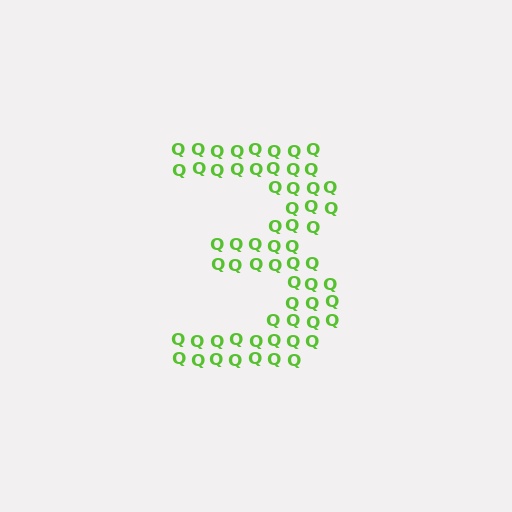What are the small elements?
The small elements are letter Q's.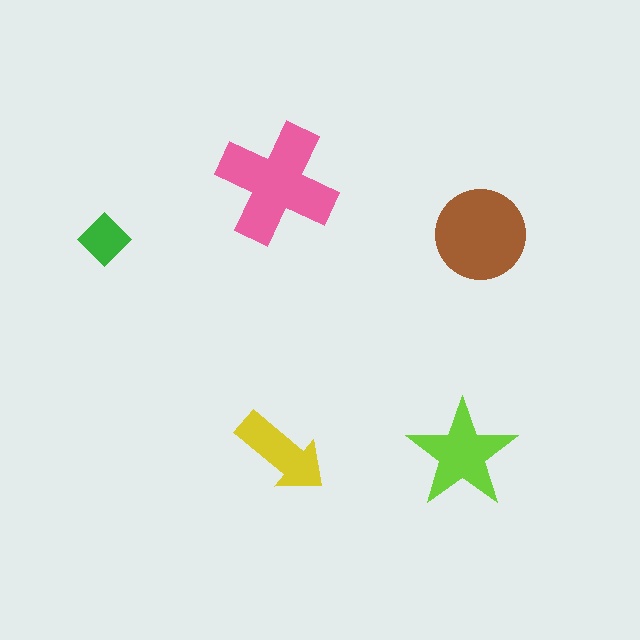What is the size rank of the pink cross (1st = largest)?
1st.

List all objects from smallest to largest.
The green diamond, the yellow arrow, the lime star, the brown circle, the pink cross.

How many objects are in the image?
There are 5 objects in the image.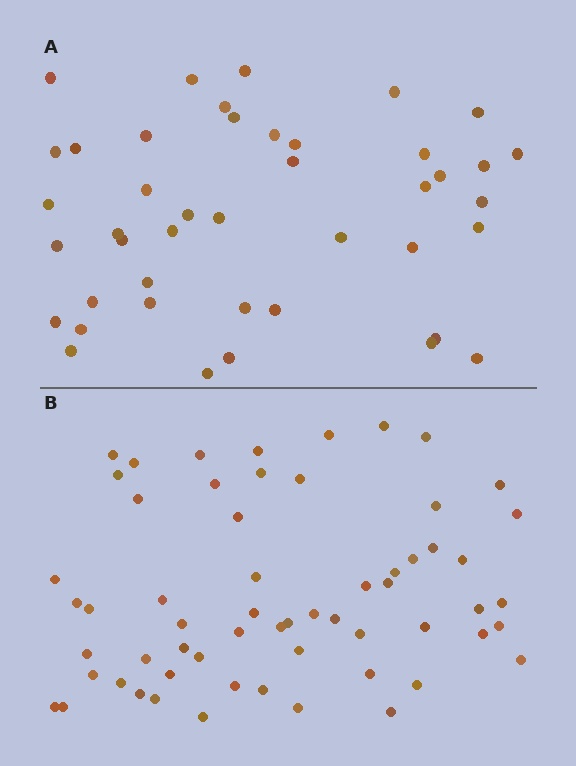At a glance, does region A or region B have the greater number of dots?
Region B (the bottom region) has more dots.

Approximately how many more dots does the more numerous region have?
Region B has approximately 15 more dots than region A.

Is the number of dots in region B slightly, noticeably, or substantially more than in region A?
Region B has noticeably more, but not dramatically so. The ratio is roughly 1.4 to 1.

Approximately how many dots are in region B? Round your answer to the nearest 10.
About 60 dots.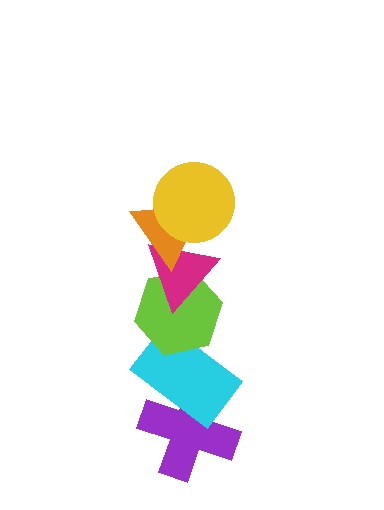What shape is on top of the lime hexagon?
The magenta triangle is on top of the lime hexagon.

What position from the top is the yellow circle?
The yellow circle is 1st from the top.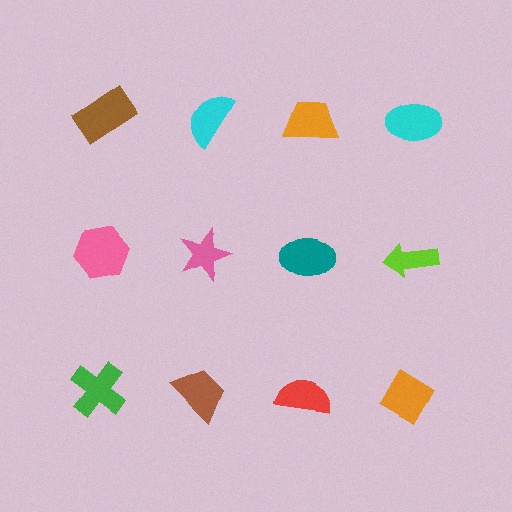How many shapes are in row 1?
4 shapes.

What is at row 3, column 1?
A green cross.